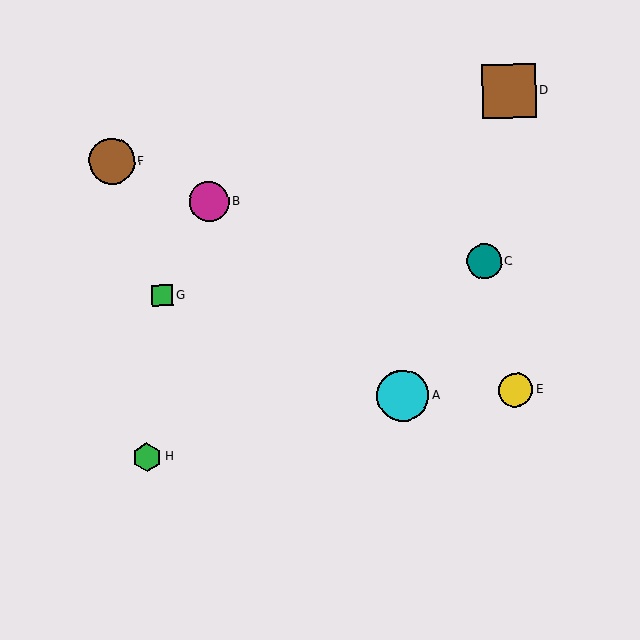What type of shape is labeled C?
Shape C is a teal circle.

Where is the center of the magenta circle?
The center of the magenta circle is at (209, 202).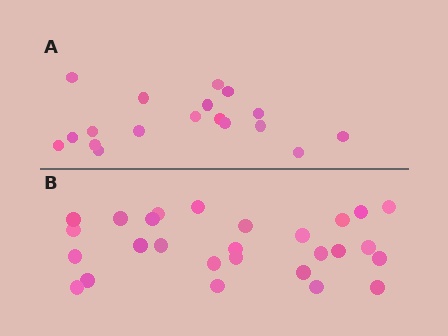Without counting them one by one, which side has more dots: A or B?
Region B (the bottom region) has more dots.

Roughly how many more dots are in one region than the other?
Region B has roughly 8 or so more dots than region A.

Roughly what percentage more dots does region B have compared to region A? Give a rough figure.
About 50% more.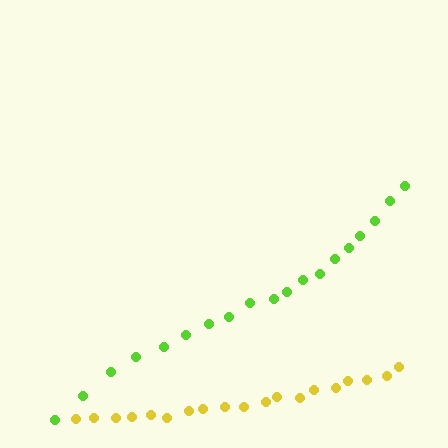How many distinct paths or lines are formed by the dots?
There are 2 distinct paths.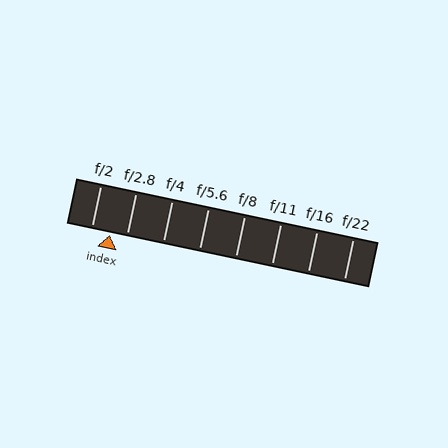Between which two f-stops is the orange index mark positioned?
The index mark is between f/2 and f/2.8.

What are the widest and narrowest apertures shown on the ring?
The widest aperture shown is f/2 and the narrowest is f/22.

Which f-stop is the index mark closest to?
The index mark is closest to f/2.8.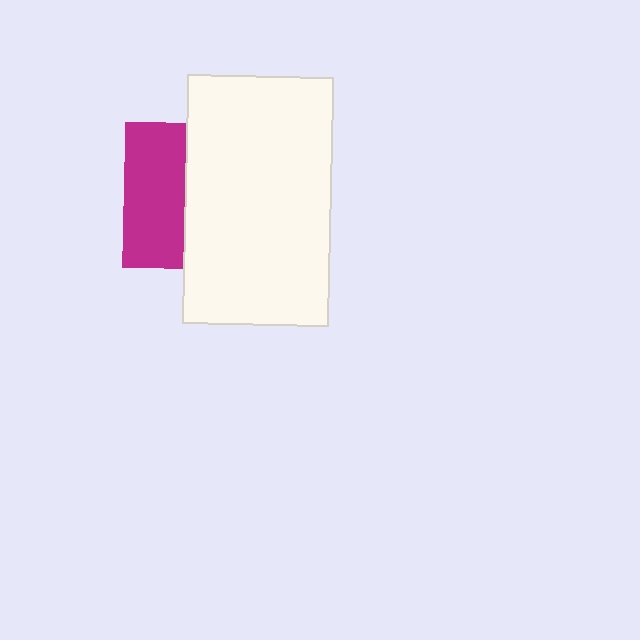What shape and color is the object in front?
The object in front is a white rectangle.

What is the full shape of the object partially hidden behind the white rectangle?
The partially hidden object is a magenta square.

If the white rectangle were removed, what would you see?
You would see the complete magenta square.